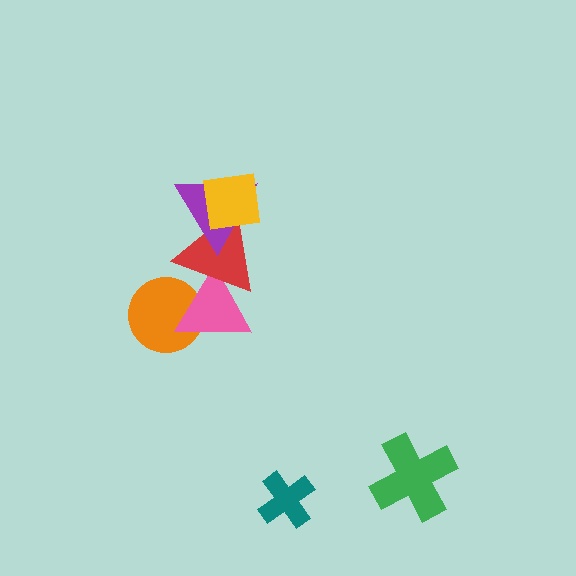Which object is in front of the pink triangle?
The red triangle is in front of the pink triangle.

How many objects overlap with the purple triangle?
2 objects overlap with the purple triangle.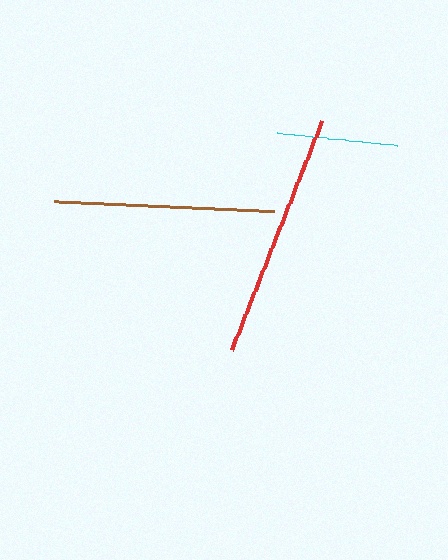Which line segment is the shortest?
The cyan line is the shortest at approximately 121 pixels.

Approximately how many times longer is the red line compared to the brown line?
The red line is approximately 1.1 times the length of the brown line.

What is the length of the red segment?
The red segment is approximately 247 pixels long.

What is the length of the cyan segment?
The cyan segment is approximately 121 pixels long.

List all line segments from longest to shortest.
From longest to shortest: red, brown, cyan.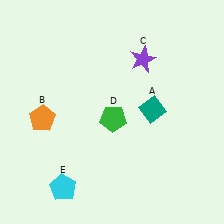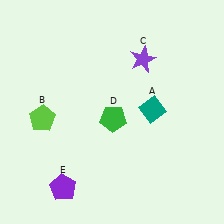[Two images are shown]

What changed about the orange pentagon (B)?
In Image 1, B is orange. In Image 2, it changed to lime.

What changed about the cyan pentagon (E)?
In Image 1, E is cyan. In Image 2, it changed to purple.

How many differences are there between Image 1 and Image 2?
There are 2 differences between the two images.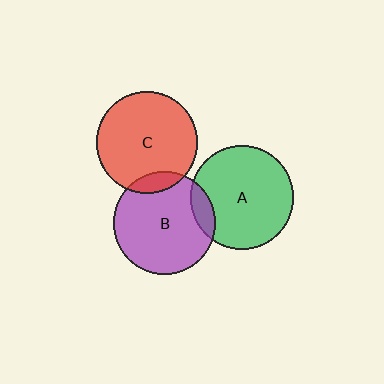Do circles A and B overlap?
Yes.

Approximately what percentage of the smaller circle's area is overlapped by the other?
Approximately 10%.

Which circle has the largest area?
Circle A (green).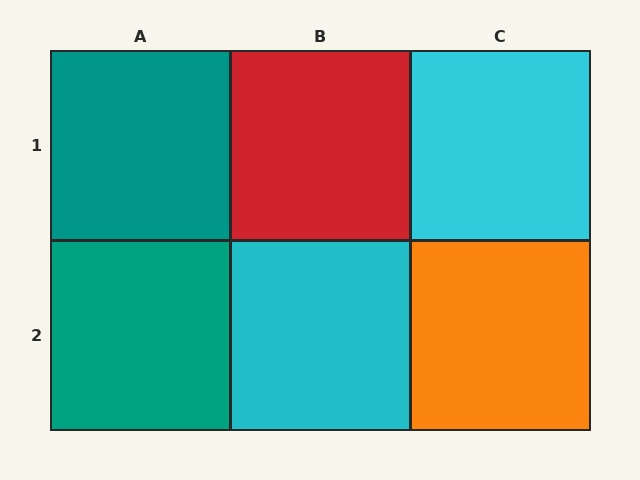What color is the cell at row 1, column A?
Teal.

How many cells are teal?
2 cells are teal.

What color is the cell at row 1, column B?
Red.